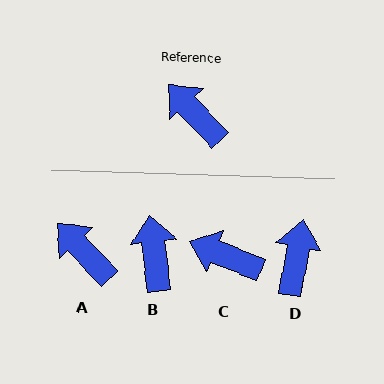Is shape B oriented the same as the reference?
No, it is off by about 37 degrees.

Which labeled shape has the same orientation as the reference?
A.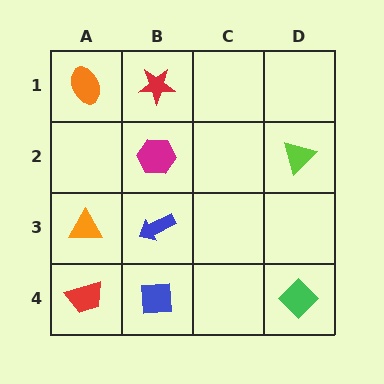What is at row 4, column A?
A red trapezoid.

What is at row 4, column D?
A green diamond.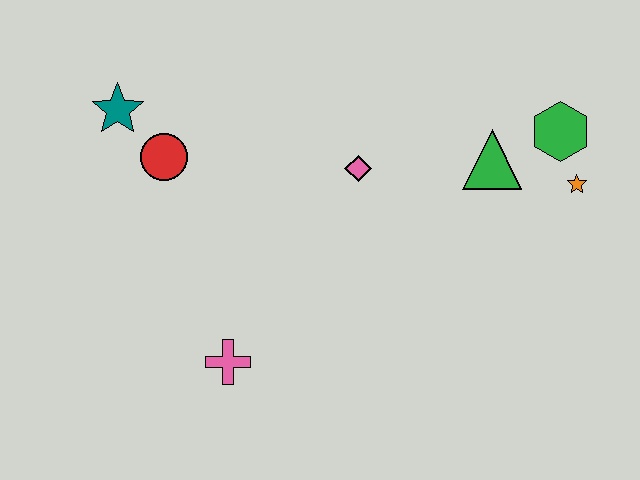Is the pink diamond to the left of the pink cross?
No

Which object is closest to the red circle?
The teal star is closest to the red circle.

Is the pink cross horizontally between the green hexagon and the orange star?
No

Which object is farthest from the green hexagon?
The teal star is farthest from the green hexagon.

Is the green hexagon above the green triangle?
Yes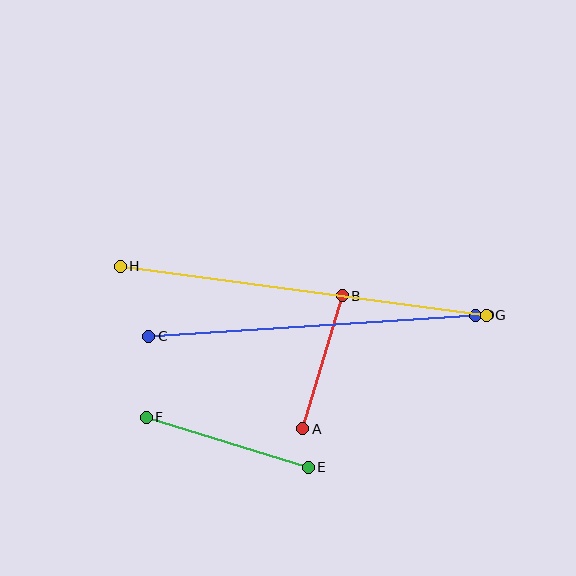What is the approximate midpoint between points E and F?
The midpoint is at approximately (227, 442) pixels.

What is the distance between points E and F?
The distance is approximately 169 pixels.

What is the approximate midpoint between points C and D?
The midpoint is at approximately (312, 326) pixels.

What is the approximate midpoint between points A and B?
The midpoint is at approximately (322, 362) pixels.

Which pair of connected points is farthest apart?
Points G and H are farthest apart.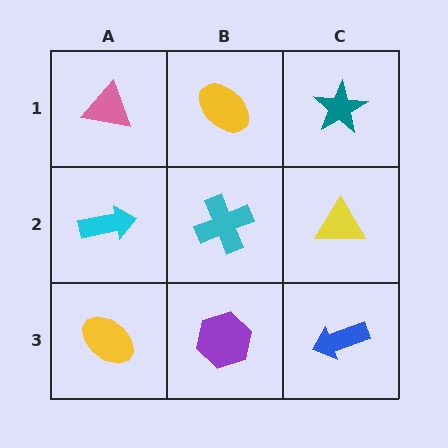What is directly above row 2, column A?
A pink triangle.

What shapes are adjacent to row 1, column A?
A cyan arrow (row 2, column A), a yellow ellipse (row 1, column B).